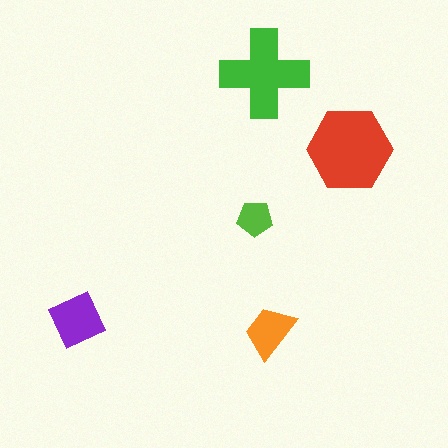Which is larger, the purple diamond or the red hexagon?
The red hexagon.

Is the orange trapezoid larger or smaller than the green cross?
Smaller.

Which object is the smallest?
The lime pentagon.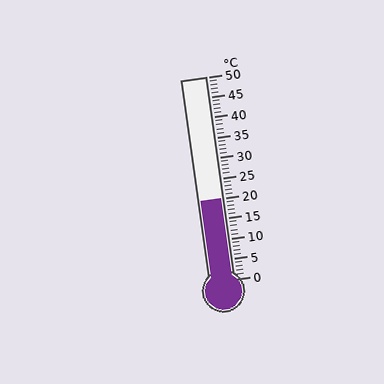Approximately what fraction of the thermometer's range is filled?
The thermometer is filled to approximately 40% of its range.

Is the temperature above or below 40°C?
The temperature is below 40°C.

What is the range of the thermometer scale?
The thermometer scale ranges from 0°C to 50°C.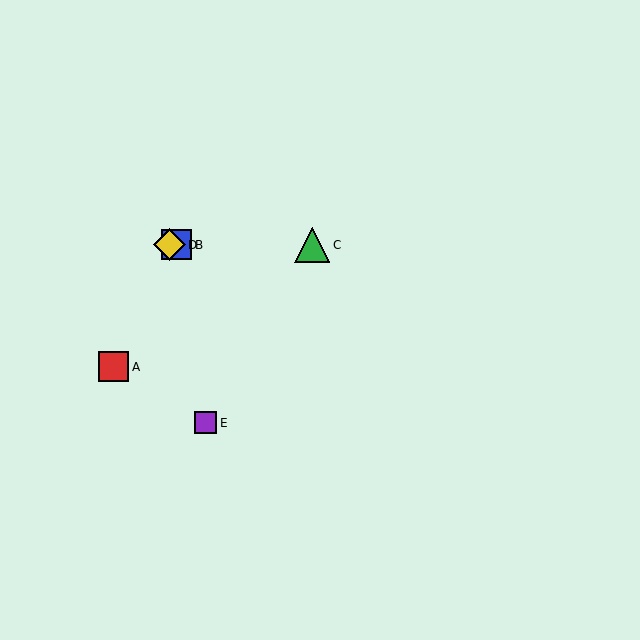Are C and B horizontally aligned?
Yes, both are at y≈245.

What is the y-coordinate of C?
Object C is at y≈245.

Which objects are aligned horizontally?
Objects B, C, D are aligned horizontally.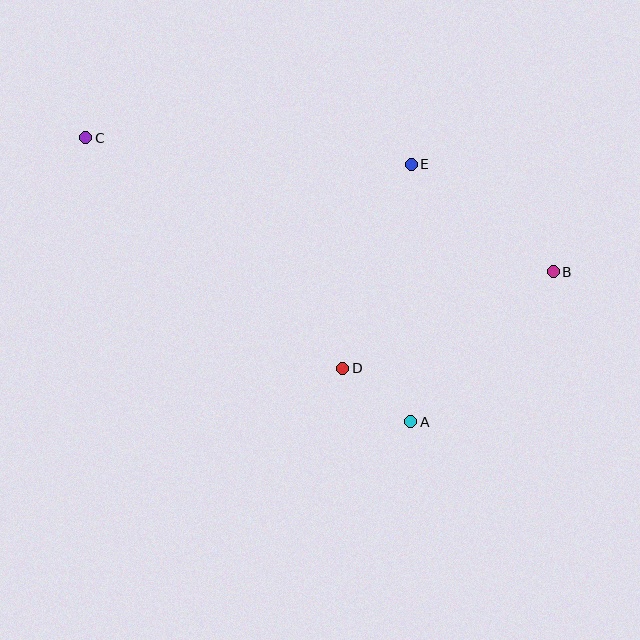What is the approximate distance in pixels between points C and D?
The distance between C and D is approximately 345 pixels.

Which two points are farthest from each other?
Points B and C are farthest from each other.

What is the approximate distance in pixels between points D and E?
The distance between D and E is approximately 215 pixels.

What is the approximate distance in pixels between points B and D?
The distance between B and D is approximately 231 pixels.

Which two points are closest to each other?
Points A and D are closest to each other.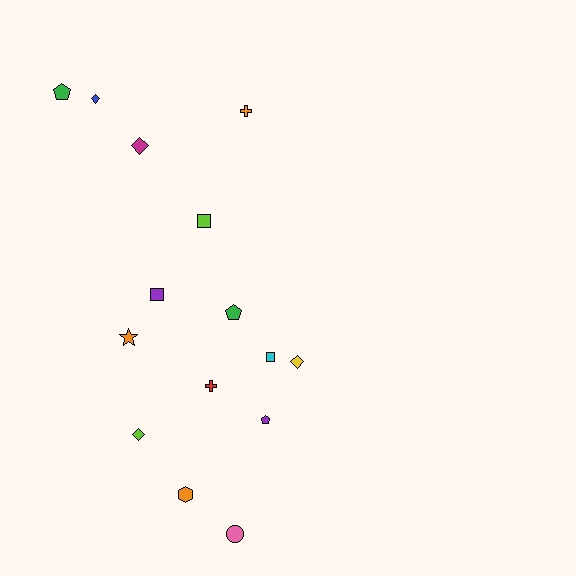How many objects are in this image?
There are 15 objects.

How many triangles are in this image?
There are no triangles.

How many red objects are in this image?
There is 1 red object.